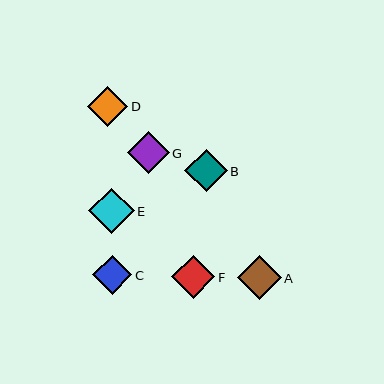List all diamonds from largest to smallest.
From largest to smallest: E, A, F, B, G, D, C.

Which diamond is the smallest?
Diamond C is the smallest with a size of approximately 39 pixels.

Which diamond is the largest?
Diamond E is the largest with a size of approximately 45 pixels.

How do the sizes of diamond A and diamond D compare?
Diamond A and diamond D are approximately the same size.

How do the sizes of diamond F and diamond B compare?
Diamond F and diamond B are approximately the same size.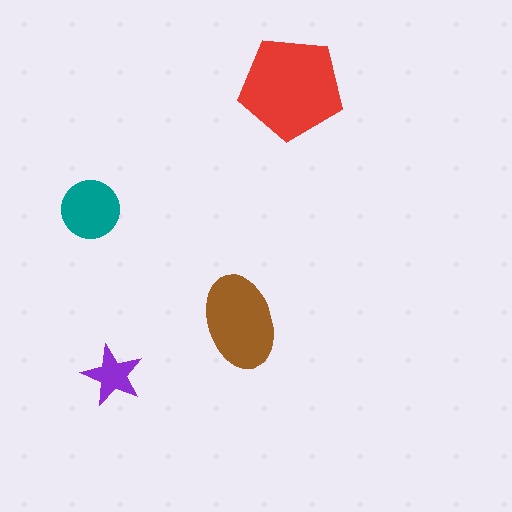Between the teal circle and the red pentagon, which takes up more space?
The red pentagon.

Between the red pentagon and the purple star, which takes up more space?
The red pentagon.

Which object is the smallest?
The purple star.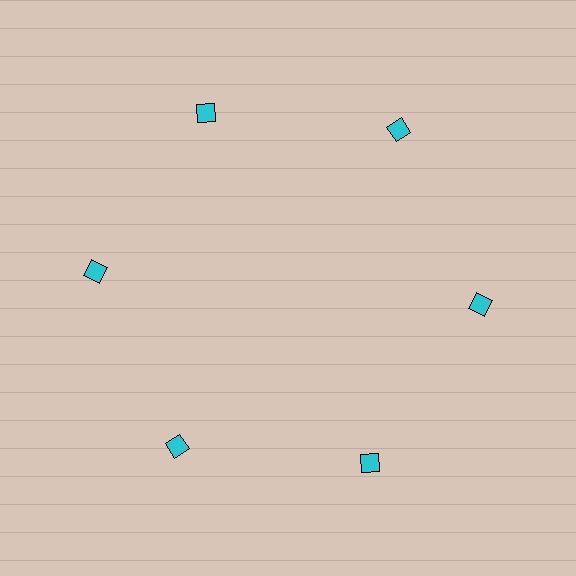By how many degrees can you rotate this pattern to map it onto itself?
The pattern maps onto itself every 60 degrees of rotation.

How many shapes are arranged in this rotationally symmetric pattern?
There are 6 shapes, arranged in 6 groups of 1.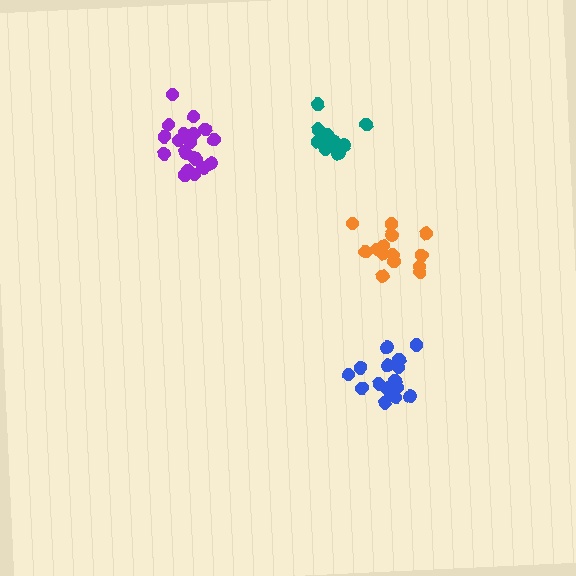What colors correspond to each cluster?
The clusters are colored: teal, orange, blue, purple.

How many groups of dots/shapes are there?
There are 4 groups.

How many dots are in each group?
Group 1: 14 dots, Group 2: 14 dots, Group 3: 16 dots, Group 4: 20 dots (64 total).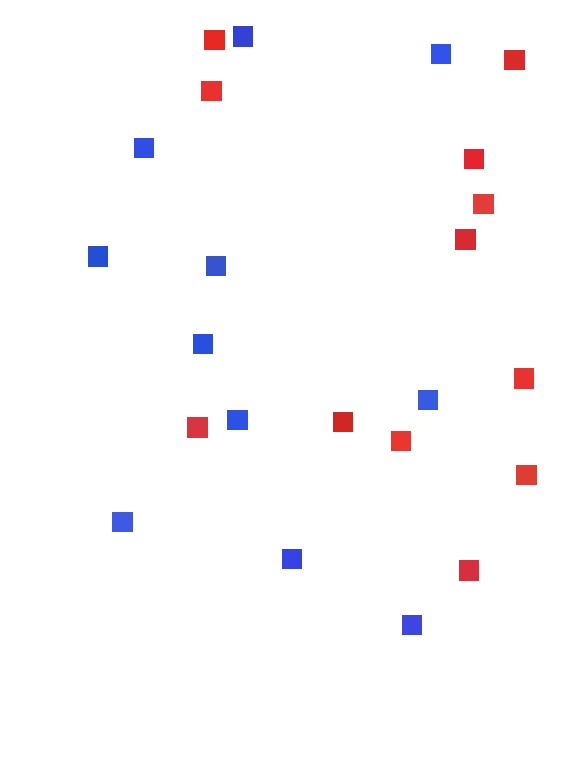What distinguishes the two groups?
There are 2 groups: one group of blue squares (11) and one group of red squares (12).